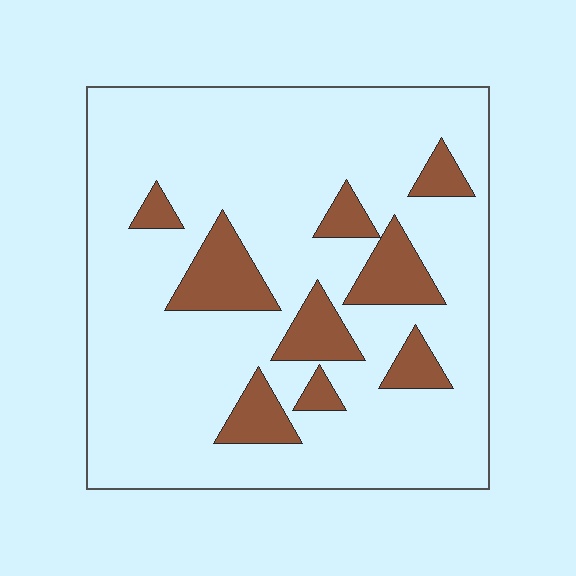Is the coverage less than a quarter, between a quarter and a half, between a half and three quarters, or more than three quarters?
Less than a quarter.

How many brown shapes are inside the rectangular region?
9.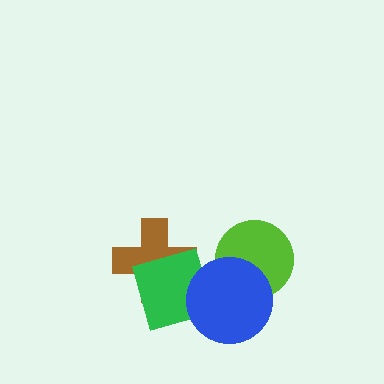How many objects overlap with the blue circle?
2 objects overlap with the blue circle.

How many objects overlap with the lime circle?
1 object overlaps with the lime circle.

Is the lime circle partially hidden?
Yes, it is partially covered by another shape.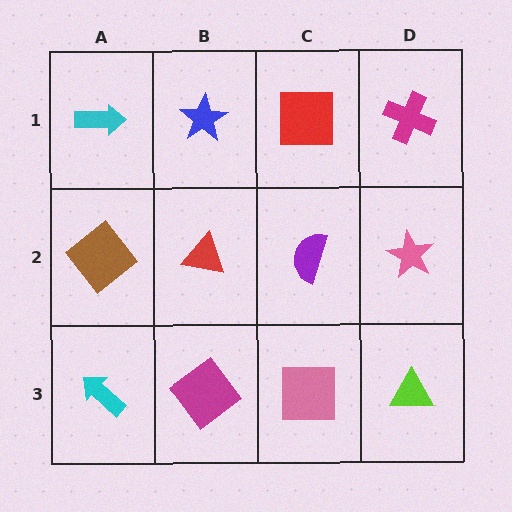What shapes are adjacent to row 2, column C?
A red square (row 1, column C), a pink square (row 3, column C), a red triangle (row 2, column B), a pink star (row 2, column D).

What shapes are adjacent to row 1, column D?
A pink star (row 2, column D), a red square (row 1, column C).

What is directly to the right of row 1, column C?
A magenta cross.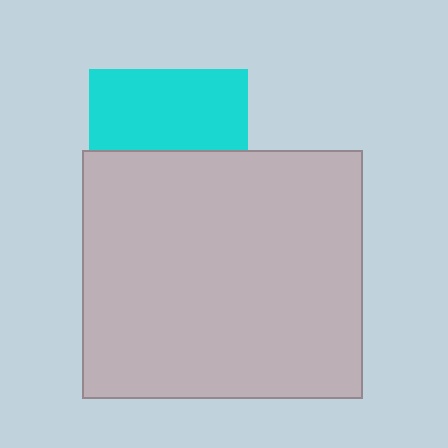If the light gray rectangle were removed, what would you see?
You would see the complete cyan square.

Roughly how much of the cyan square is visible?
About half of it is visible (roughly 50%).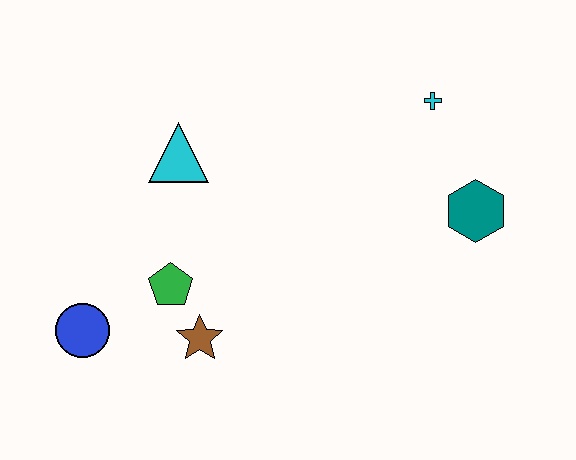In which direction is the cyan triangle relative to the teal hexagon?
The cyan triangle is to the left of the teal hexagon.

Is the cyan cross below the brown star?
No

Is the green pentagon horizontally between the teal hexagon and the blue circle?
Yes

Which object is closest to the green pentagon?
The brown star is closest to the green pentagon.